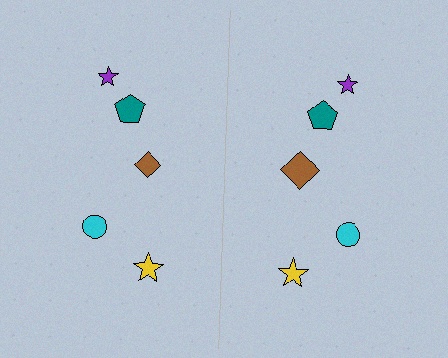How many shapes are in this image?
There are 10 shapes in this image.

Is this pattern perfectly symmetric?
No, the pattern is not perfectly symmetric. The brown diamond on the right side has a different size than its mirror counterpart.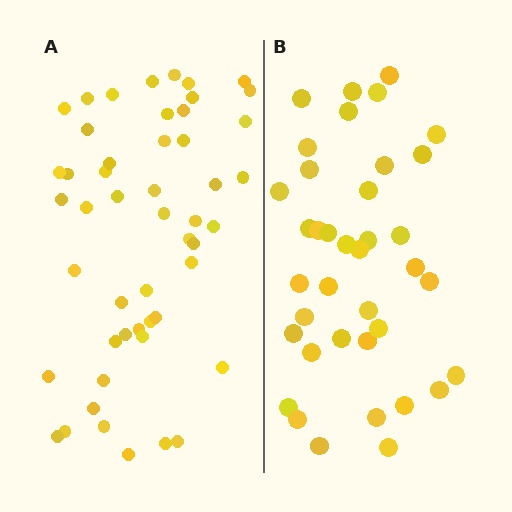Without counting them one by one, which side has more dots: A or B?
Region A (the left region) has more dots.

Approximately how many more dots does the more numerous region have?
Region A has roughly 12 or so more dots than region B.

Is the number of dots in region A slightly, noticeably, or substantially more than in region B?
Region A has noticeably more, but not dramatically so. The ratio is roughly 1.3 to 1.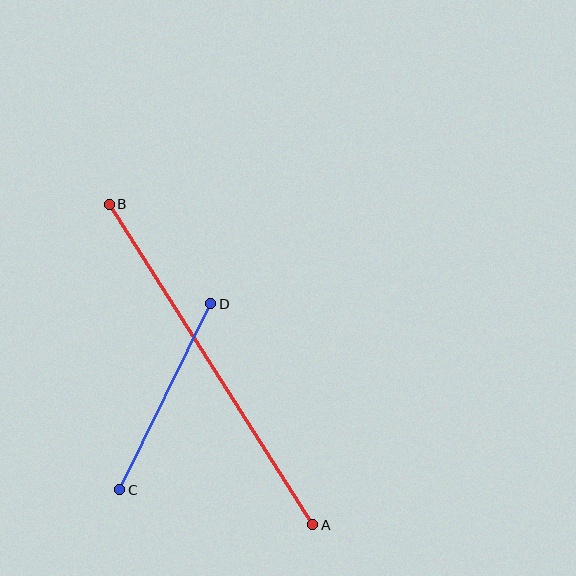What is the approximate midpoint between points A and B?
The midpoint is at approximately (211, 364) pixels.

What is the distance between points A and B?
The distance is approximately 380 pixels.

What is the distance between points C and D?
The distance is approximately 207 pixels.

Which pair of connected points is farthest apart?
Points A and B are farthest apart.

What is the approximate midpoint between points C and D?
The midpoint is at approximately (165, 397) pixels.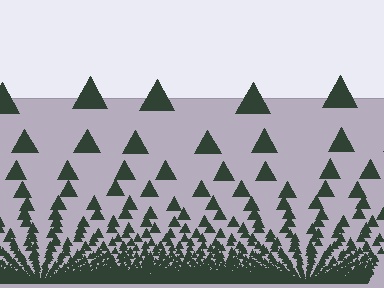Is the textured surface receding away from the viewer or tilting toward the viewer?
The surface appears to tilt toward the viewer. Texture elements get larger and sparser toward the top.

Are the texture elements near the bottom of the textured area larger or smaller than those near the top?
Smaller. The gradient is inverted — elements near the bottom are smaller and denser.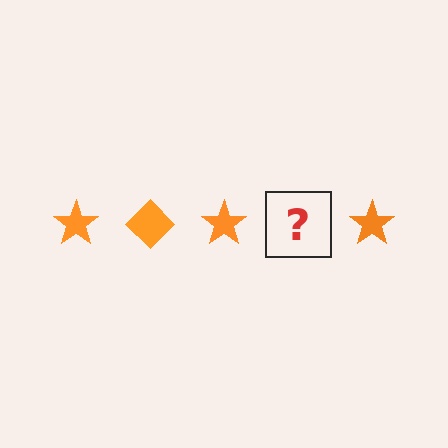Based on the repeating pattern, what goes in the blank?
The blank should be an orange diamond.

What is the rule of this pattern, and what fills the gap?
The rule is that the pattern cycles through star, diamond shapes in orange. The gap should be filled with an orange diamond.